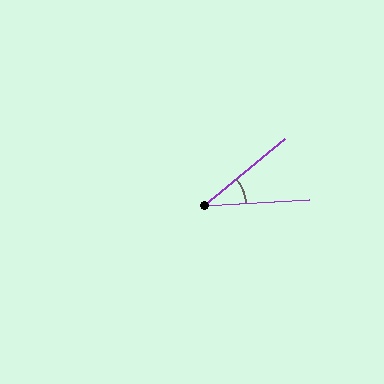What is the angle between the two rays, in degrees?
Approximately 37 degrees.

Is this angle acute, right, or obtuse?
It is acute.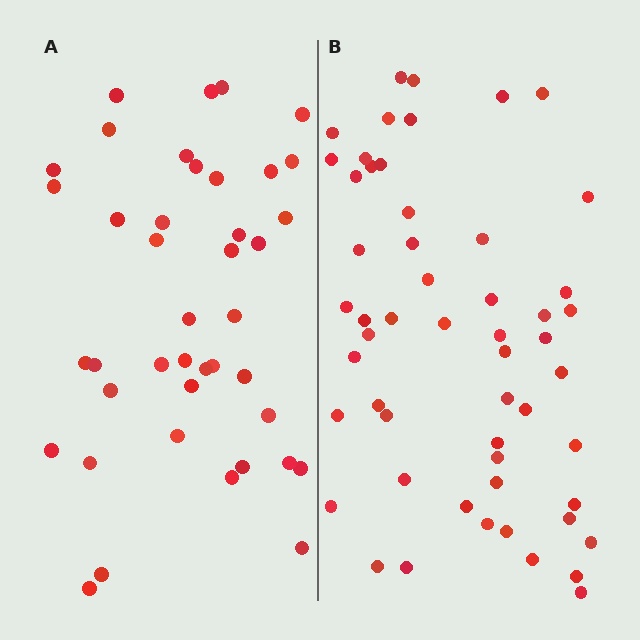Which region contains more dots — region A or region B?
Region B (the right region) has more dots.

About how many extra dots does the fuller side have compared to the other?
Region B has approximately 15 more dots than region A.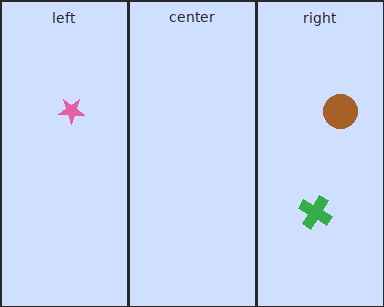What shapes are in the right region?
The green cross, the brown circle.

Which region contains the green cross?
The right region.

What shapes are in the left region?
The pink star.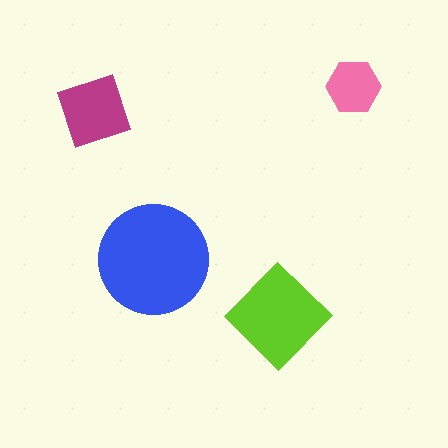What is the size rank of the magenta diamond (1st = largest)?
3rd.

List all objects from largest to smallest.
The blue circle, the lime diamond, the magenta diamond, the pink hexagon.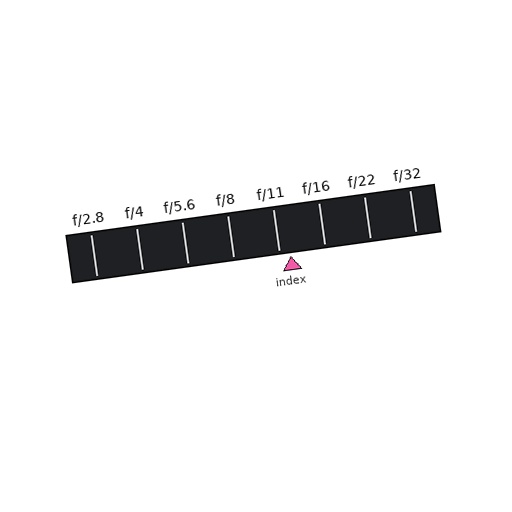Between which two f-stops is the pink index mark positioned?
The index mark is between f/11 and f/16.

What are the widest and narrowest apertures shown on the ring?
The widest aperture shown is f/2.8 and the narrowest is f/32.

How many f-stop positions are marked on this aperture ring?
There are 8 f-stop positions marked.